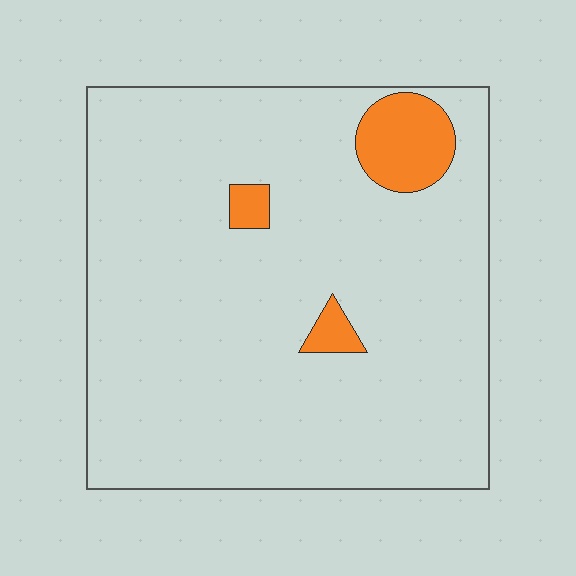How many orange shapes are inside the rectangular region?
3.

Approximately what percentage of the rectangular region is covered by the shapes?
Approximately 5%.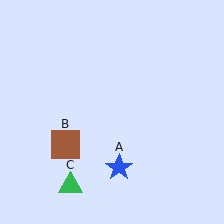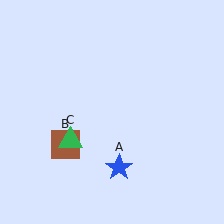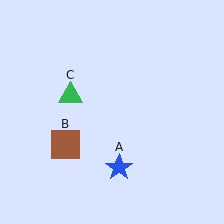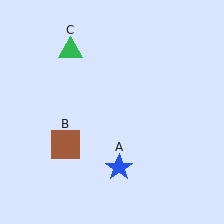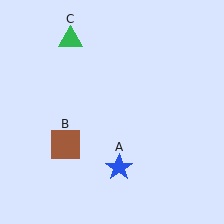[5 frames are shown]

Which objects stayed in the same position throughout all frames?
Blue star (object A) and brown square (object B) remained stationary.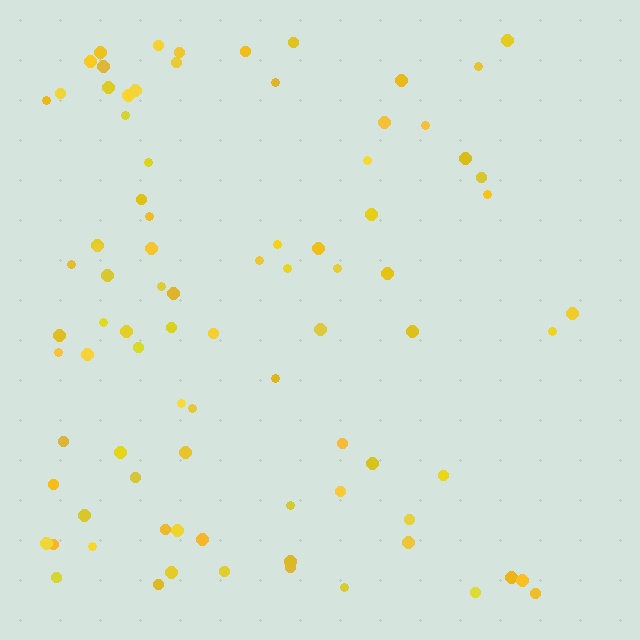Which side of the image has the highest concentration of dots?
The left.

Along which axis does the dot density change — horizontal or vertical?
Horizontal.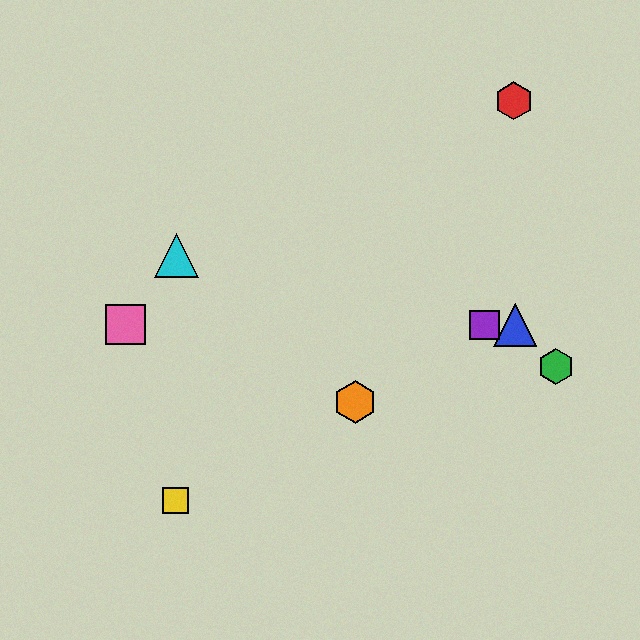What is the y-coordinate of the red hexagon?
The red hexagon is at y≈101.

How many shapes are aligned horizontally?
3 shapes (the blue triangle, the purple square, the pink square) are aligned horizontally.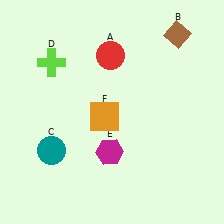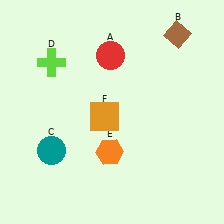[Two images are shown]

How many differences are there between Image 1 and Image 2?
There is 1 difference between the two images.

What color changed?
The hexagon (E) changed from magenta in Image 1 to orange in Image 2.